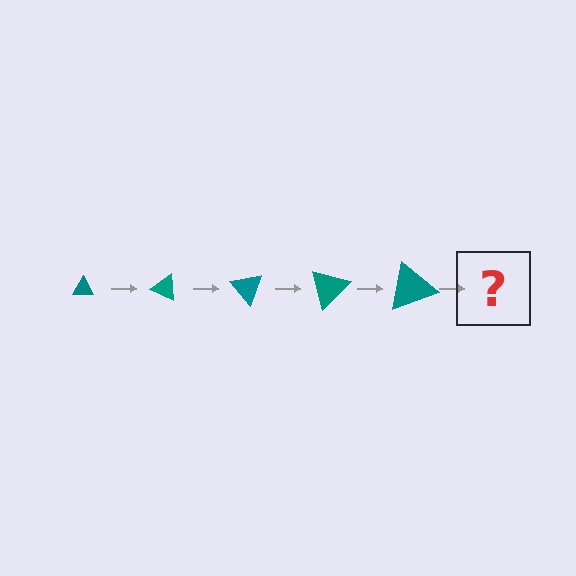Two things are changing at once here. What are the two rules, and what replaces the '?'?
The two rules are that the triangle grows larger each step and it rotates 25 degrees each step. The '?' should be a triangle, larger than the previous one and rotated 125 degrees from the start.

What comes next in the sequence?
The next element should be a triangle, larger than the previous one and rotated 125 degrees from the start.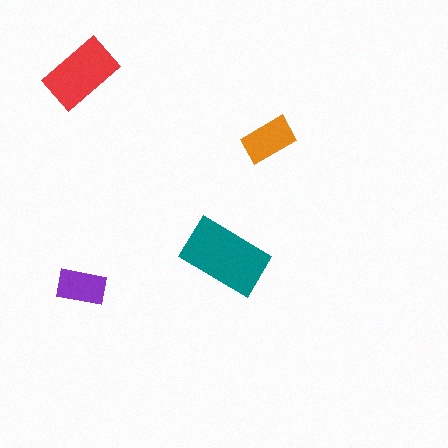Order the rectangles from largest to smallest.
the teal one, the red one, the orange one, the purple one.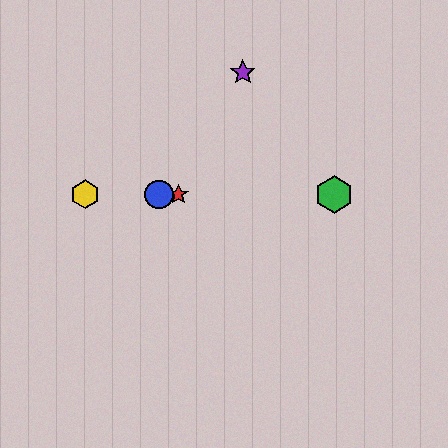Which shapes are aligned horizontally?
The red star, the blue circle, the green hexagon, the yellow hexagon are aligned horizontally.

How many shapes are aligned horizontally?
4 shapes (the red star, the blue circle, the green hexagon, the yellow hexagon) are aligned horizontally.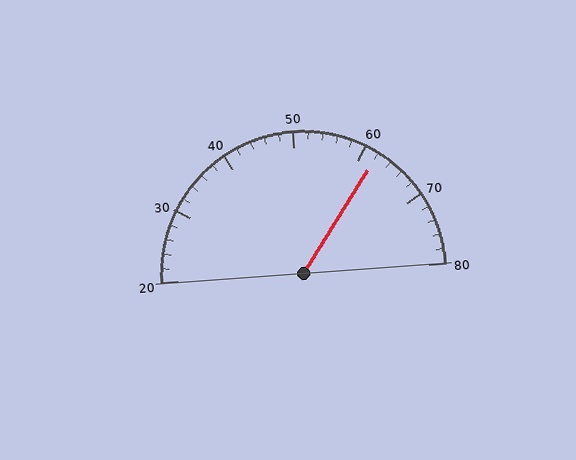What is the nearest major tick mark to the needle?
The nearest major tick mark is 60.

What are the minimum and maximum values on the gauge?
The gauge ranges from 20 to 80.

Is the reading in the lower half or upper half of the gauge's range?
The reading is in the upper half of the range (20 to 80).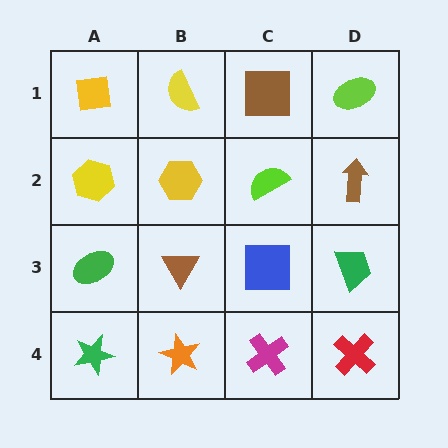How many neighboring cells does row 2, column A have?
3.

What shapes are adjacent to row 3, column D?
A brown arrow (row 2, column D), a red cross (row 4, column D), a blue square (row 3, column C).